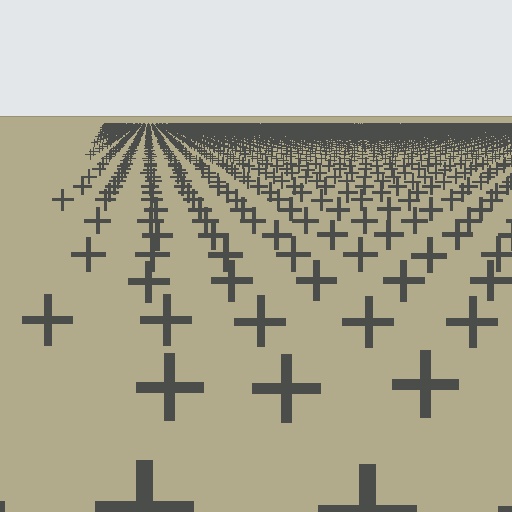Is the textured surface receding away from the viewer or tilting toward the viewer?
The surface is receding away from the viewer. Texture elements get smaller and denser toward the top.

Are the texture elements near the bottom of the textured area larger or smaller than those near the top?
Larger. Near the bottom, elements are closer to the viewer and appear at a bigger on-screen size.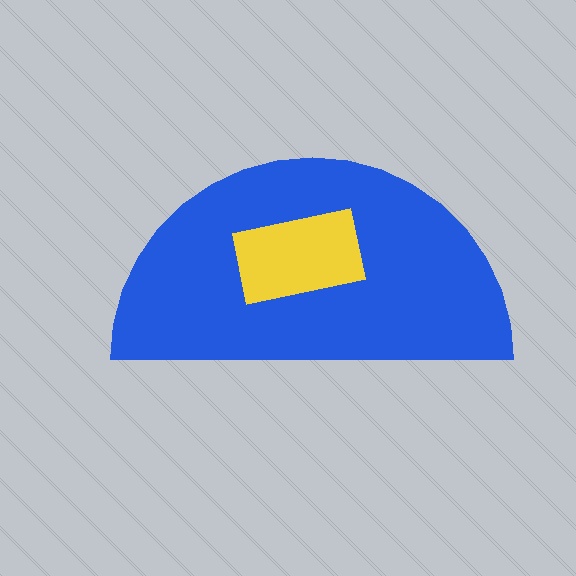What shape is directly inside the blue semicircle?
The yellow rectangle.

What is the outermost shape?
The blue semicircle.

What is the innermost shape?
The yellow rectangle.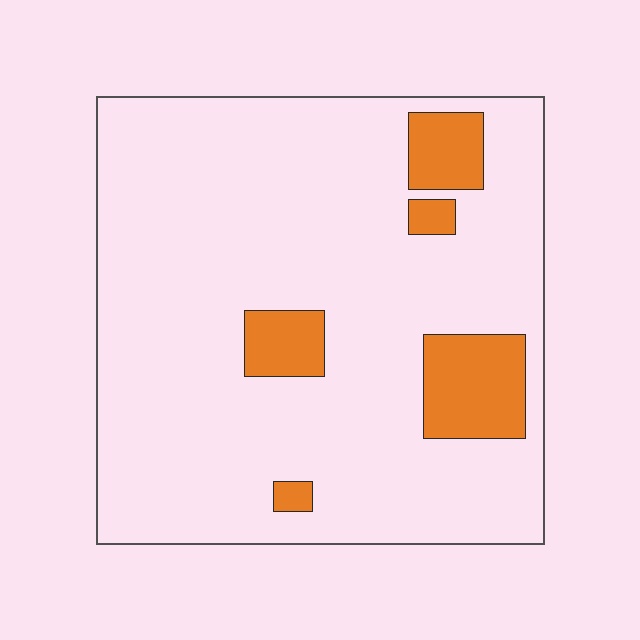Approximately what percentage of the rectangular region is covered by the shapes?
Approximately 10%.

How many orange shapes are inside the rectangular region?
5.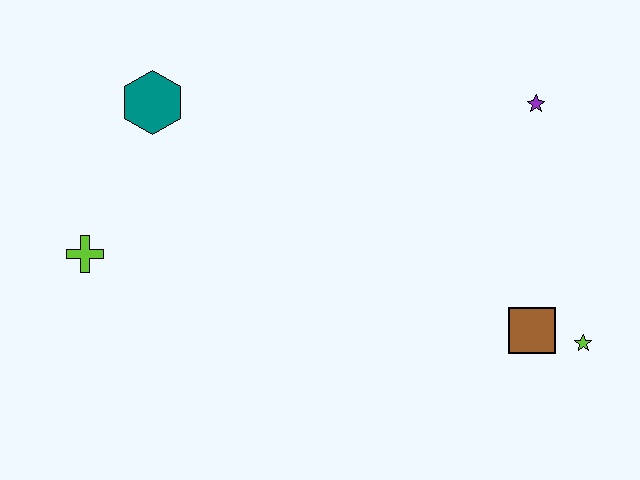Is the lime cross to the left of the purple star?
Yes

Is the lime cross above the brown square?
Yes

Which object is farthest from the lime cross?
The lime star is farthest from the lime cross.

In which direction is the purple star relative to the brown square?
The purple star is above the brown square.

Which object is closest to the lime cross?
The teal hexagon is closest to the lime cross.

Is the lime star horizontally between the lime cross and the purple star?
No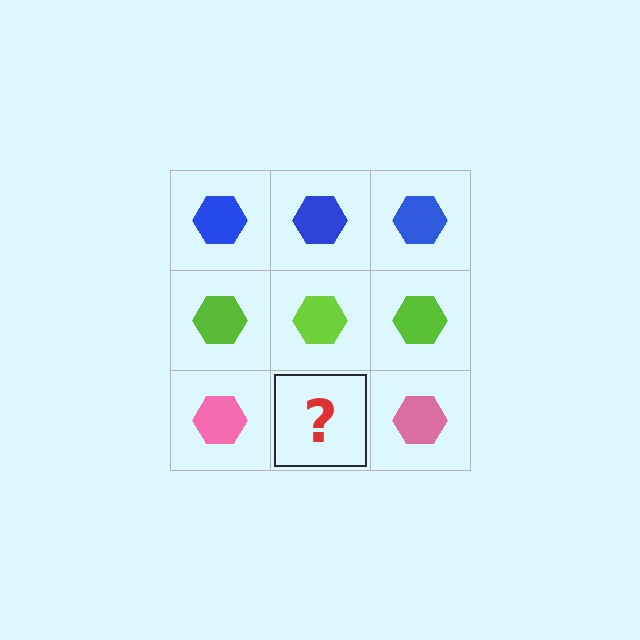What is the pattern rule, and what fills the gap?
The rule is that each row has a consistent color. The gap should be filled with a pink hexagon.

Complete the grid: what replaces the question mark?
The question mark should be replaced with a pink hexagon.